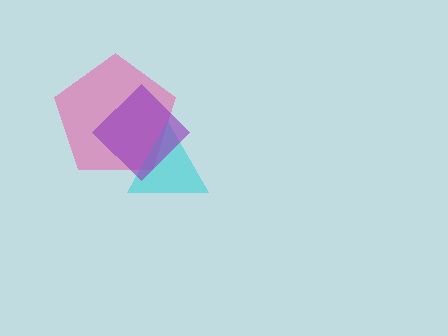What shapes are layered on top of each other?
The layered shapes are: a pink pentagon, a cyan triangle, a purple diamond.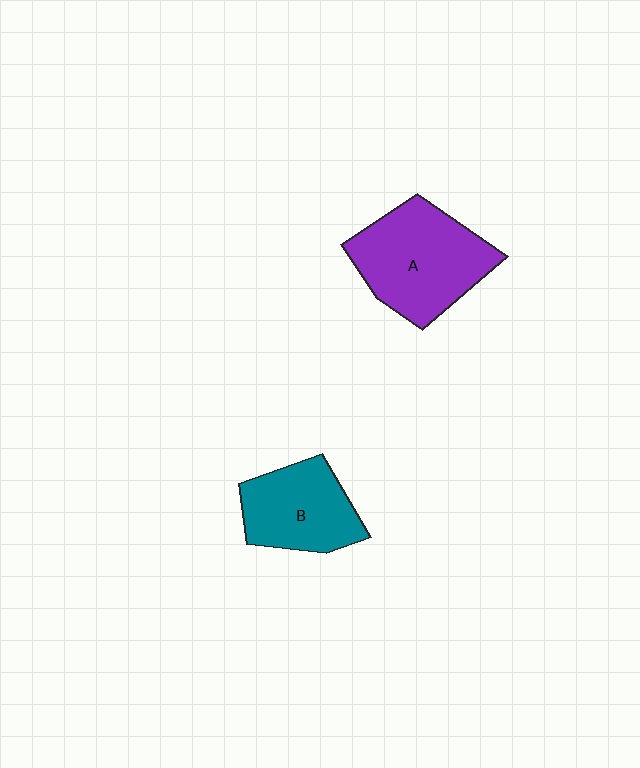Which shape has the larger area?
Shape A (purple).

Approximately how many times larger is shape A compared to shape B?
Approximately 1.4 times.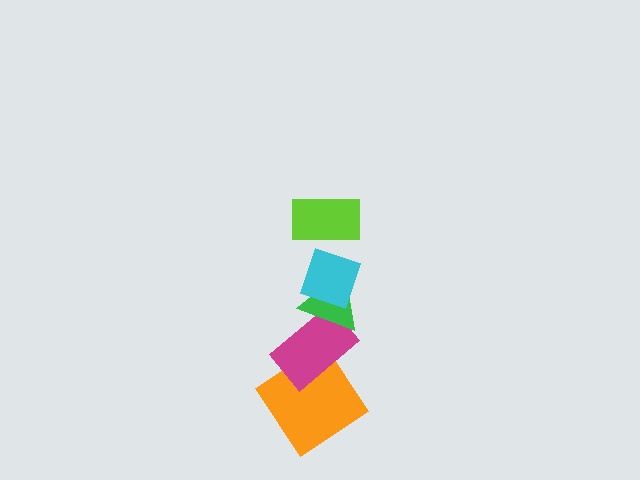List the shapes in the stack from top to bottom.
From top to bottom: the lime rectangle, the cyan diamond, the green triangle, the magenta rectangle, the orange diamond.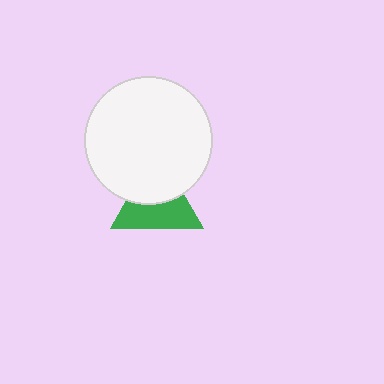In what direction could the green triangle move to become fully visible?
The green triangle could move down. That would shift it out from behind the white circle entirely.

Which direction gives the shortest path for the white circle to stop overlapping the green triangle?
Moving up gives the shortest separation.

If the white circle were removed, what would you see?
You would see the complete green triangle.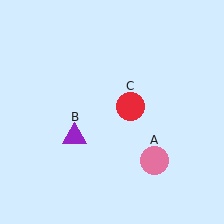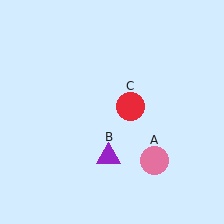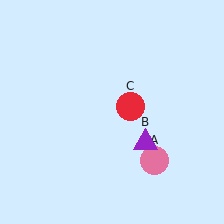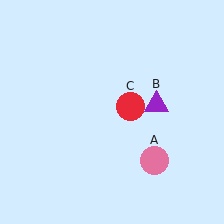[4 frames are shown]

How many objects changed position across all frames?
1 object changed position: purple triangle (object B).